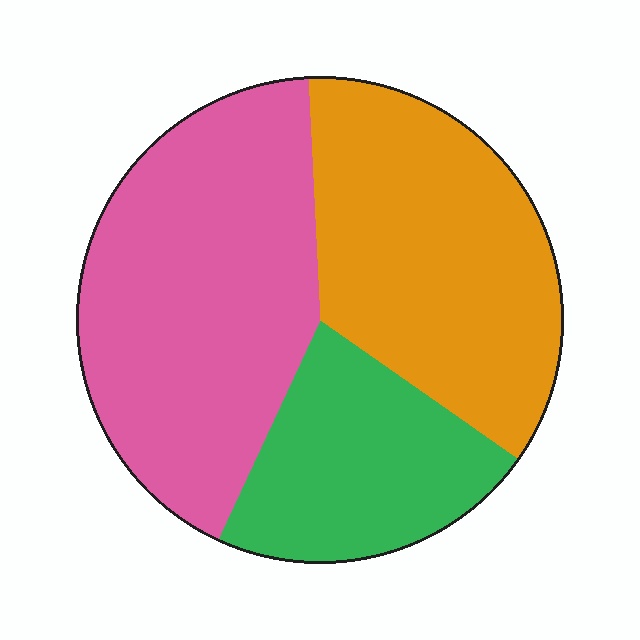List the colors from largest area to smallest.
From largest to smallest: pink, orange, green.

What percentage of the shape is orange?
Orange covers around 35% of the shape.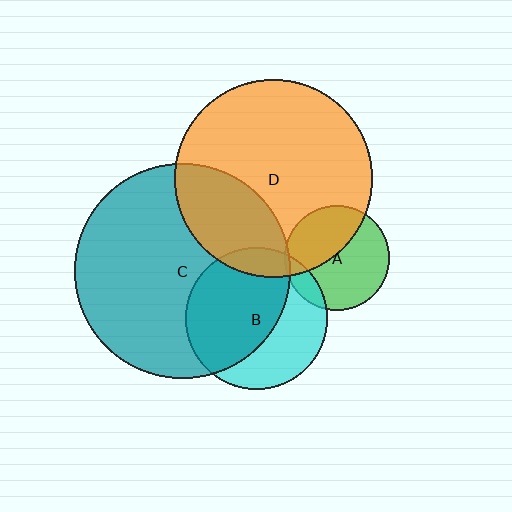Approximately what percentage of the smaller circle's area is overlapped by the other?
Approximately 10%.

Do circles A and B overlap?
Yes.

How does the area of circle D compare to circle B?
Approximately 1.9 times.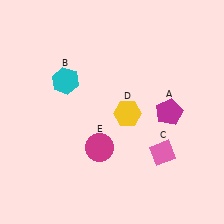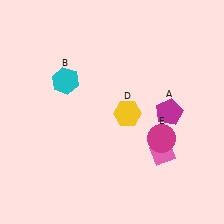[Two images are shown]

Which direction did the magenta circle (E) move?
The magenta circle (E) moved right.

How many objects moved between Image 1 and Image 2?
1 object moved between the two images.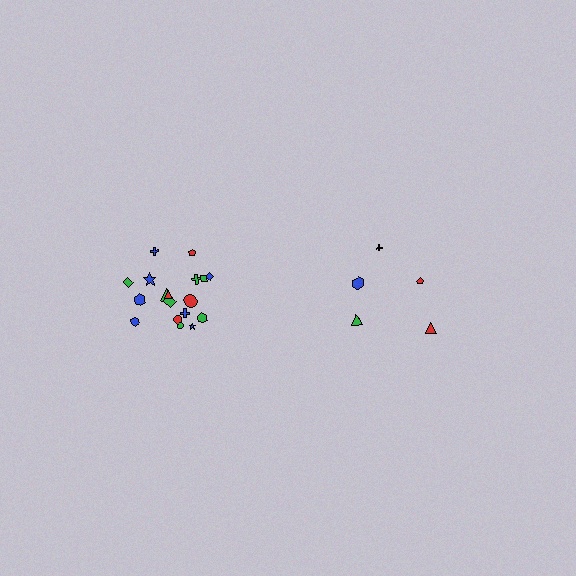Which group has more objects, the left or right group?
The left group.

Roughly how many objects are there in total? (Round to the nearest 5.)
Roughly 25 objects in total.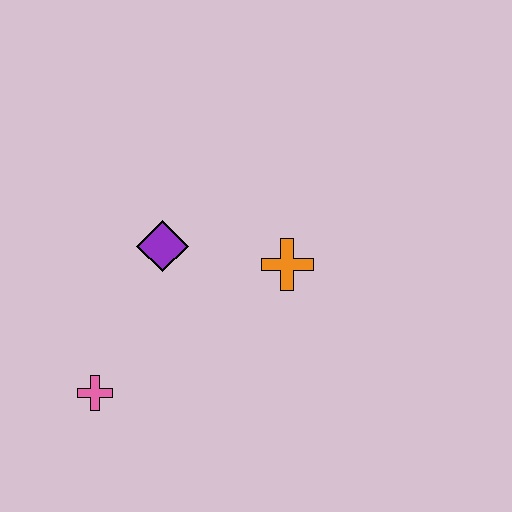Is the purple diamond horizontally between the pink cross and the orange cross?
Yes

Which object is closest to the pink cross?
The purple diamond is closest to the pink cross.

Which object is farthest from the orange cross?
The pink cross is farthest from the orange cross.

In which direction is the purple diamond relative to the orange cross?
The purple diamond is to the left of the orange cross.